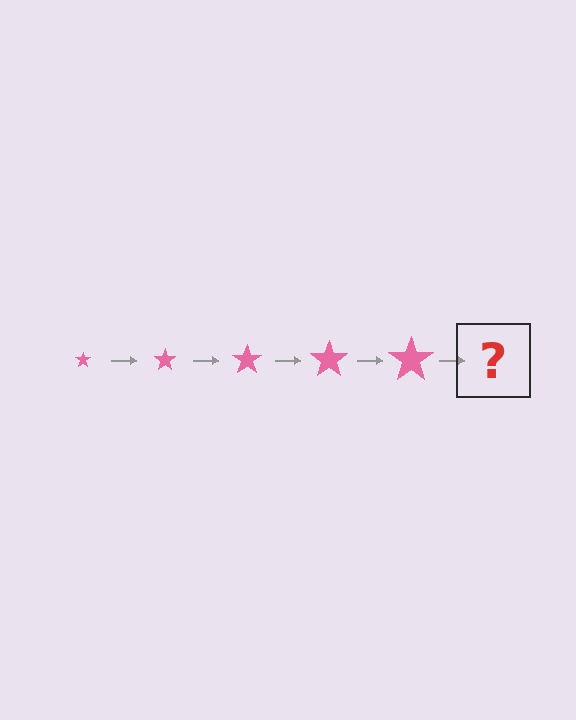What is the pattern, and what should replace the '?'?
The pattern is that the star gets progressively larger each step. The '?' should be a pink star, larger than the previous one.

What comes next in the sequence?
The next element should be a pink star, larger than the previous one.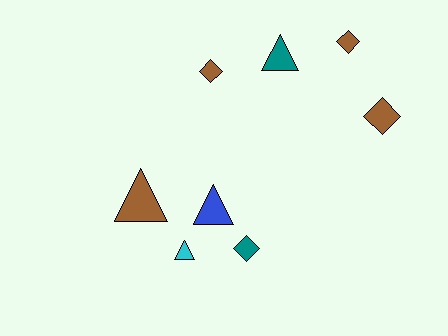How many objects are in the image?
There are 8 objects.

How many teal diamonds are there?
There is 1 teal diamond.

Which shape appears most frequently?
Triangle, with 4 objects.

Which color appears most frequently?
Brown, with 4 objects.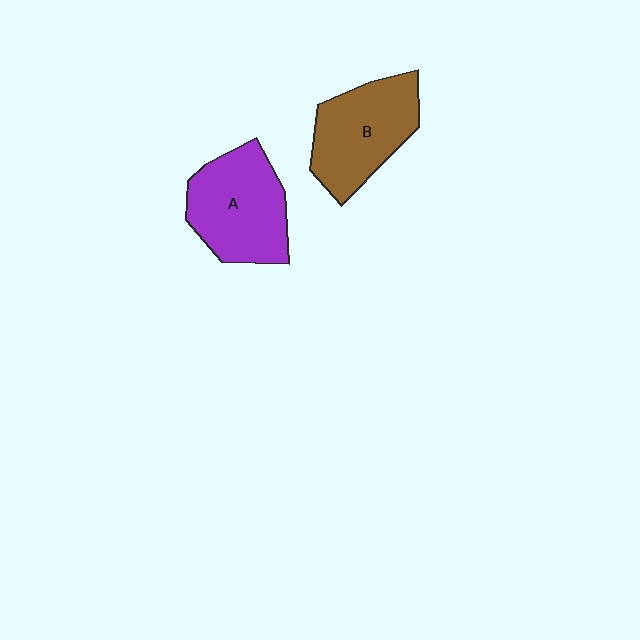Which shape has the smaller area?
Shape B (brown).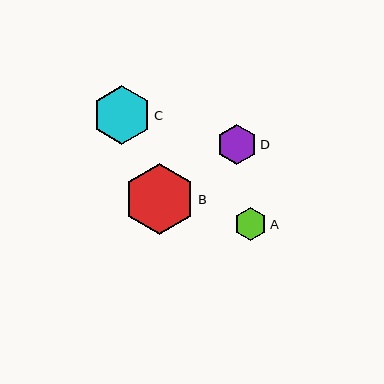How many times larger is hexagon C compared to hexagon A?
Hexagon C is approximately 1.8 times the size of hexagon A.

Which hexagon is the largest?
Hexagon B is the largest with a size of approximately 71 pixels.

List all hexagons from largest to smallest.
From largest to smallest: B, C, D, A.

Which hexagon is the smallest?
Hexagon A is the smallest with a size of approximately 33 pixels.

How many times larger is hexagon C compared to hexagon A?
Hexagon C is approximately 1.8 times the size of hexagon A.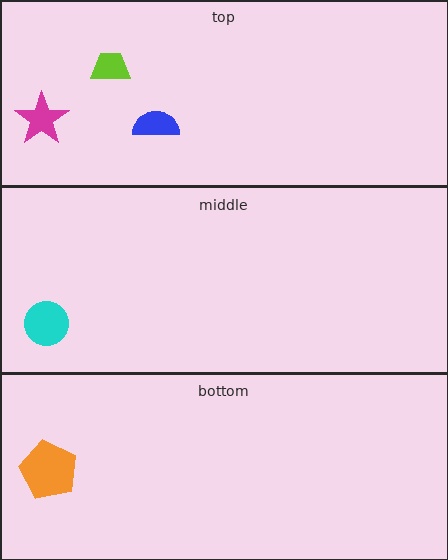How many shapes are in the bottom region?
1.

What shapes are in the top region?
The blue semicircle, the lime trapezoid, the magenta star.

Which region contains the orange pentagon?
The bottom region.